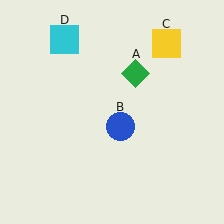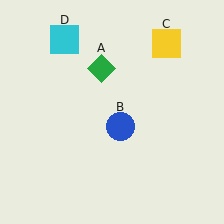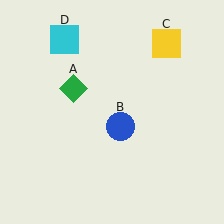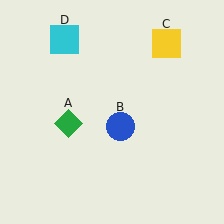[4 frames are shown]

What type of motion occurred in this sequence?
The green diamond (object A) rotated counterclockwise around the center of the scene.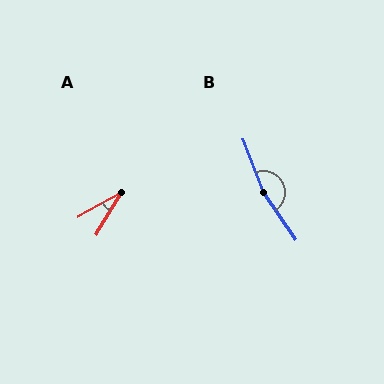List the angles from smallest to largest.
A (30°), B (166°).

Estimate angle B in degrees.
Approximately 166 degrees.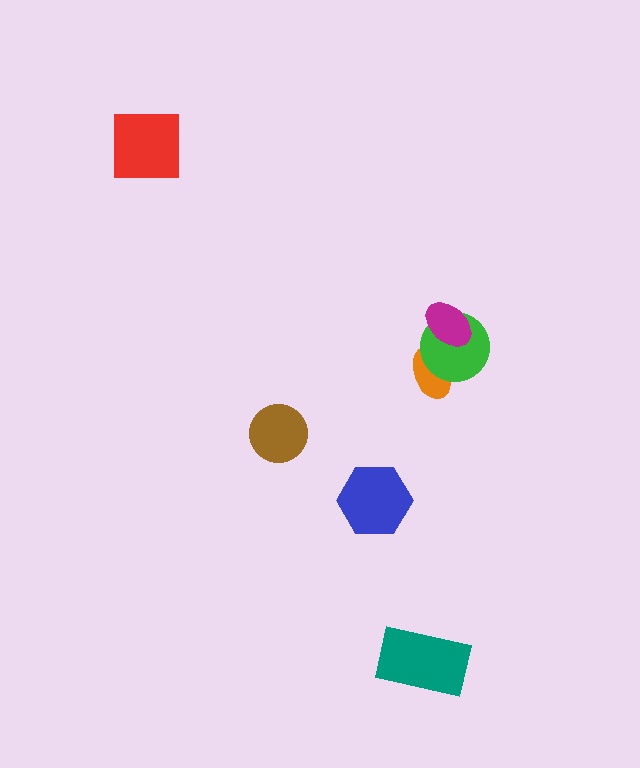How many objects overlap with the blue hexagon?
0 objects overlap with the blue hexagon.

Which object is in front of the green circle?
The magenta ellipse is in front of the green circle.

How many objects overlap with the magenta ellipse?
1 object overlaps with the magenta ellipse.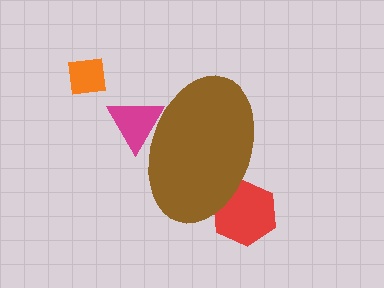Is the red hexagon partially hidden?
Yes, the red hexagon is partially hidden behind the brown ellipse.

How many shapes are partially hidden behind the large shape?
2 shapes are partially hidden.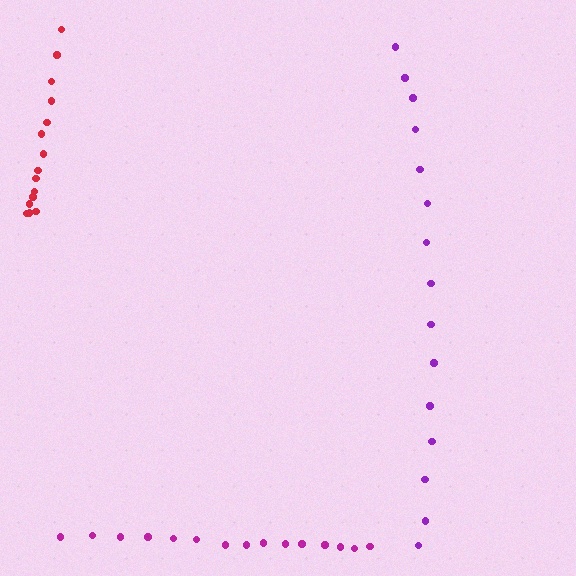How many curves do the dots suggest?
There are 3 distinct paths.